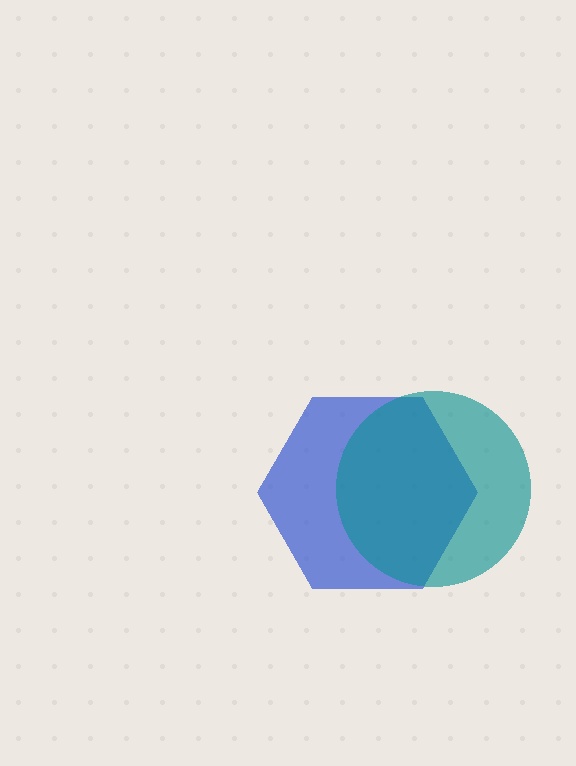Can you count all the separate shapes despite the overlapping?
Yes, there are 2 separate shapes.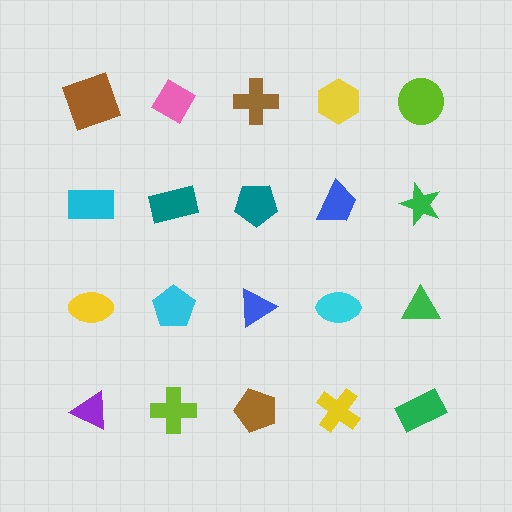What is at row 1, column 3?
A brown cross.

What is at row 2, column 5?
A green star.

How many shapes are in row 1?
5 shapes.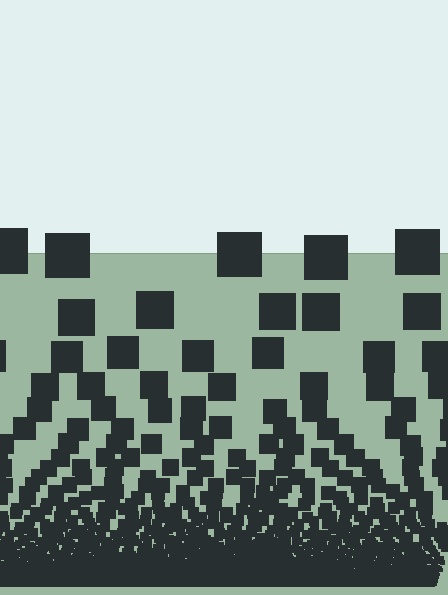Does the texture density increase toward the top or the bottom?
Density increases toward the bottom.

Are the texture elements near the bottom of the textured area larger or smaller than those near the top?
Smaller. The gradient is inverted — elements near the bottom are smaller and denser.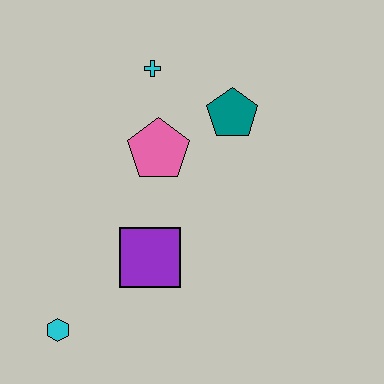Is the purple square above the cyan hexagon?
Yes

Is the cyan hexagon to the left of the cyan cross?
Yes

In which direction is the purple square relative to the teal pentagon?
The purple square is below the teal pentagon.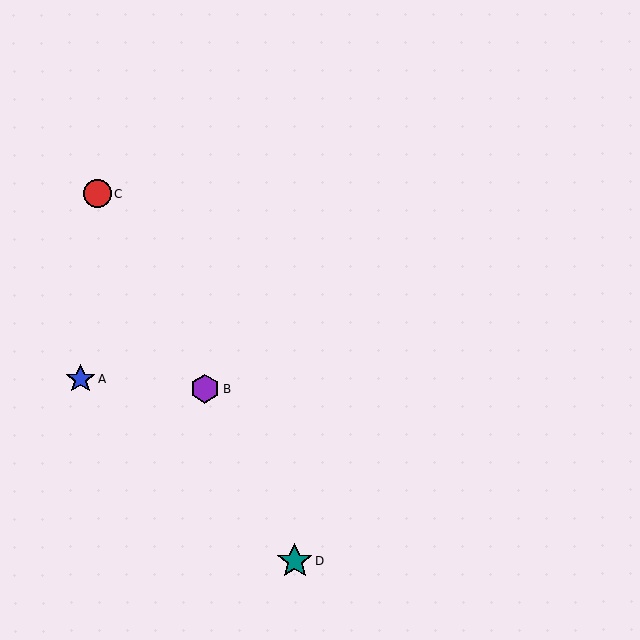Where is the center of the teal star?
The center of the teal star is at (295, 561).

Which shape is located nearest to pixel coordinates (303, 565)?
The teal star (labeled D) at (295, 561) is nearest to that location.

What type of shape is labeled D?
Shape D is a teal star.